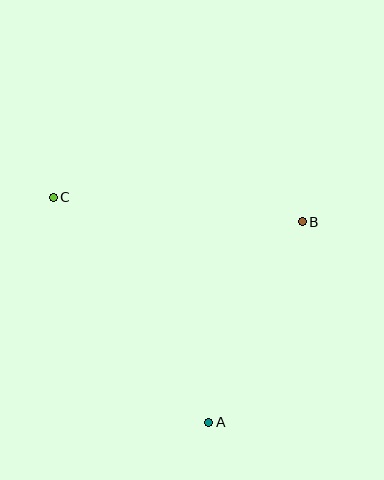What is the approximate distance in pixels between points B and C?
The distance between B and C is approximately 250 pixels.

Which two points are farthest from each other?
Points A and C are farthest from each other.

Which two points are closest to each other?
Points A and B are closest to each other.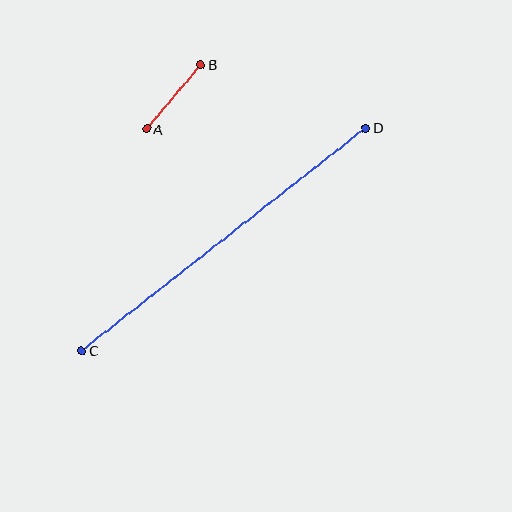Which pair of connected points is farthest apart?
Points C and D are farthest apart.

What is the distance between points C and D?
The distance is approximately 361 pixels.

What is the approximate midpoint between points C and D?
The midpoint is at approximately (223, 239) pixels.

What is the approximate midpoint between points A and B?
The midpoint is at approximately (174, 97) pixels.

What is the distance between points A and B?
The distance is approximately 84 pixels.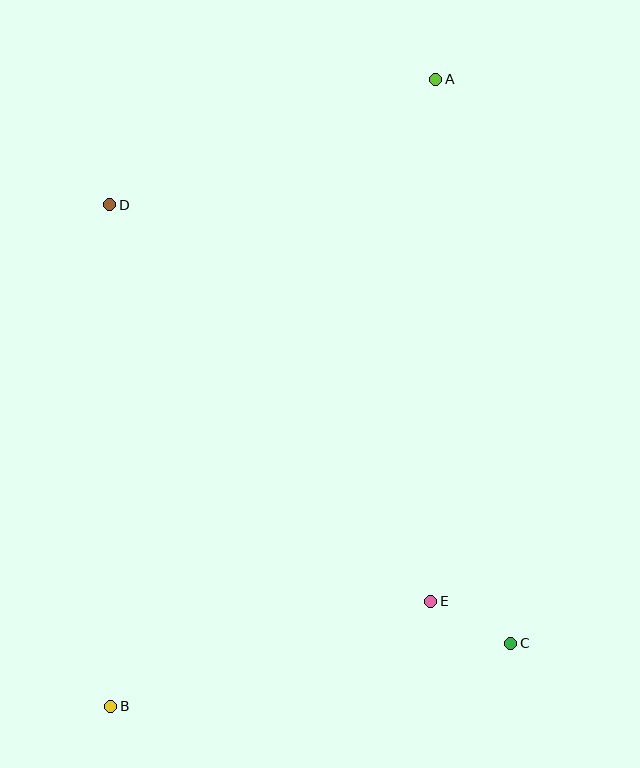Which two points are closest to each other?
Points C and E are closest to each other.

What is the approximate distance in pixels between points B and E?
The distance between B and E is approximately 337 pixels.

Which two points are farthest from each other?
Points A and B are farthest from each other.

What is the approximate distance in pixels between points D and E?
The distance between D and E is approximately 510 pixels.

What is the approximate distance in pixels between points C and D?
The distance between C and D is approximately 594 pixels.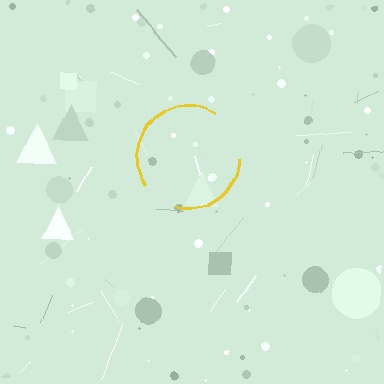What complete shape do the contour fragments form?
The contour fragments form a circle.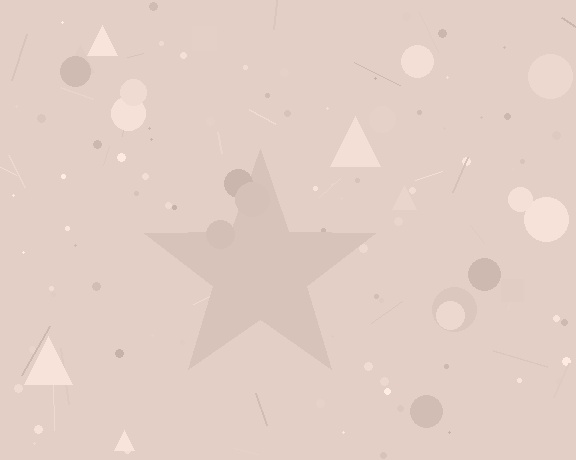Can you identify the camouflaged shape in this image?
The camouflaged shape is a star.